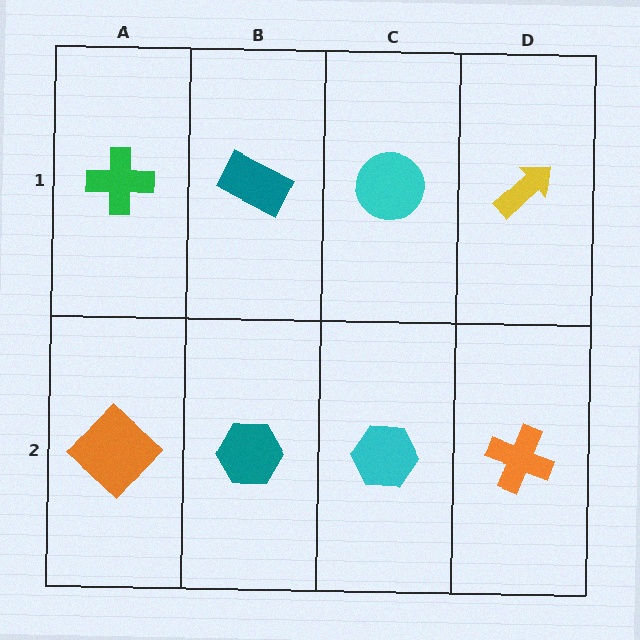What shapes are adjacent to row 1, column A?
An orange diamond (row 2, column A), a teal rectangle (row 1, column B).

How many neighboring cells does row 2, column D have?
2.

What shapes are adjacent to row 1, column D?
An orange cross (row 2, column D), a cyan circle (row 1, column C).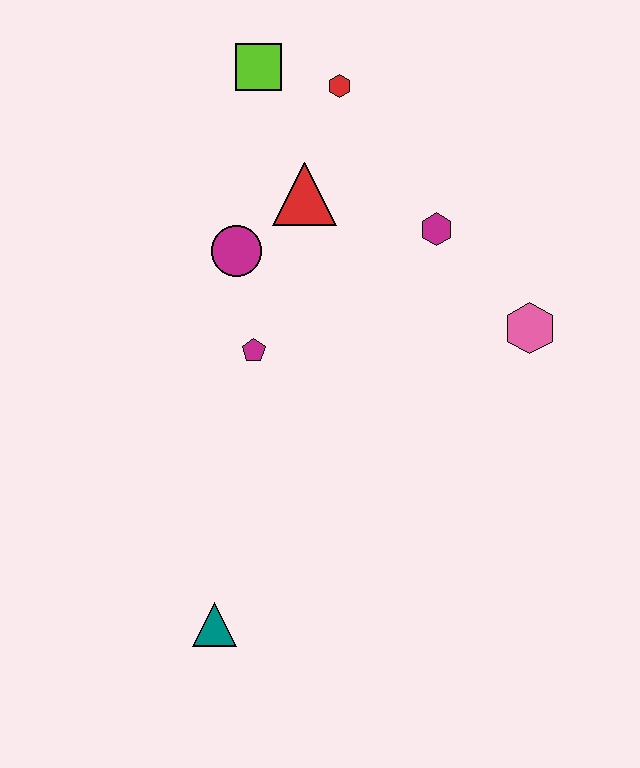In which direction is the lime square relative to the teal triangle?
The lime square is above the teal triangle.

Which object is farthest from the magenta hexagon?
The teal triangle is farthest from the magenta hexagon.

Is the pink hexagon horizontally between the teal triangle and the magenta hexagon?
No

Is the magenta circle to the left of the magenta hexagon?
Yes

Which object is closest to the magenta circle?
The red triangle is closest to the magenta circle.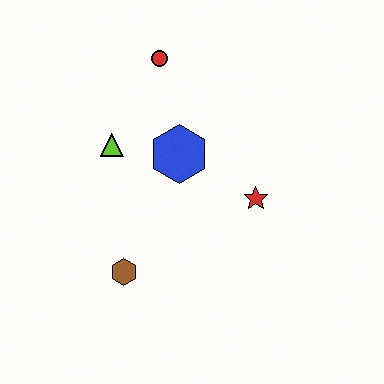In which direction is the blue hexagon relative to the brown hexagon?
The blue hexagon is above the brown hexagon.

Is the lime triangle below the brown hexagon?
No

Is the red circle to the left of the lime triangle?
No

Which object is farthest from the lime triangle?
The red star is farthest from the lime triangle.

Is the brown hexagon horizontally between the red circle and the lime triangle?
Yes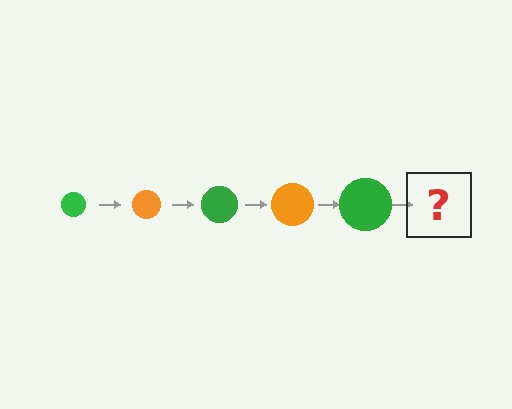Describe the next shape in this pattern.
It should be an orange circle, larger than the previous one.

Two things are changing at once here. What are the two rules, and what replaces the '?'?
The two rules are that the circle grows larger each step and the color cycles through green and orange. The '?' should be an orange circle, larger than the previous one.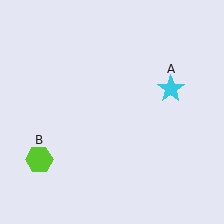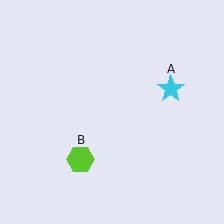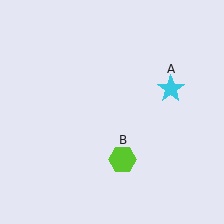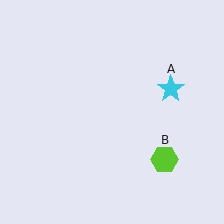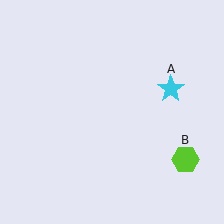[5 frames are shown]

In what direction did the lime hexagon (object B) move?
The lime hexagon (object B) moved right.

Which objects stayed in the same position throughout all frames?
Cyan star (object A) remained stationary.